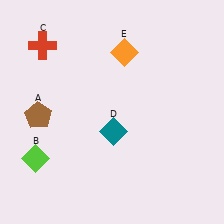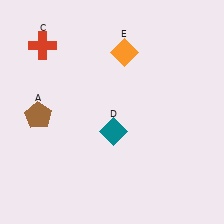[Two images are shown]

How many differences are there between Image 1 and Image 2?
There is 1 difference between the two images.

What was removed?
The lime diamond (B) was removed in Image 2.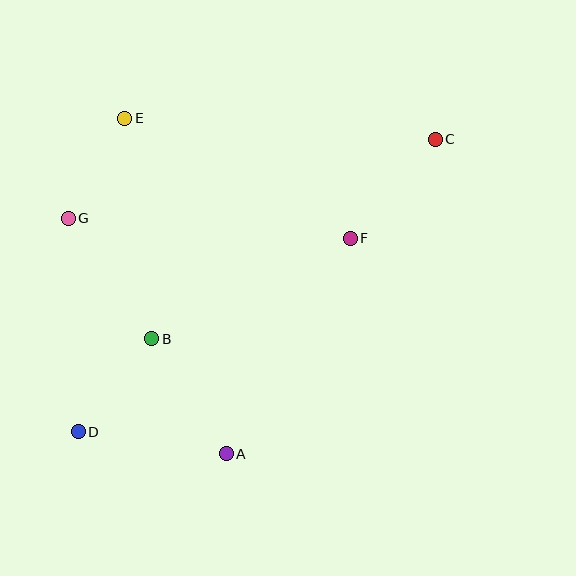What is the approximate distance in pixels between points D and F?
The distance between D and F is approximately 334 pixels.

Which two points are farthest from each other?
Points C and D are farthest from each other.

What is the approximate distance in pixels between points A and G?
The distance between A and G is approximately 284 pixels.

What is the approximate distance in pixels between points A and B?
The distance between A and B is approximately 137 pixels.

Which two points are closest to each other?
Points E and G are closest to each other.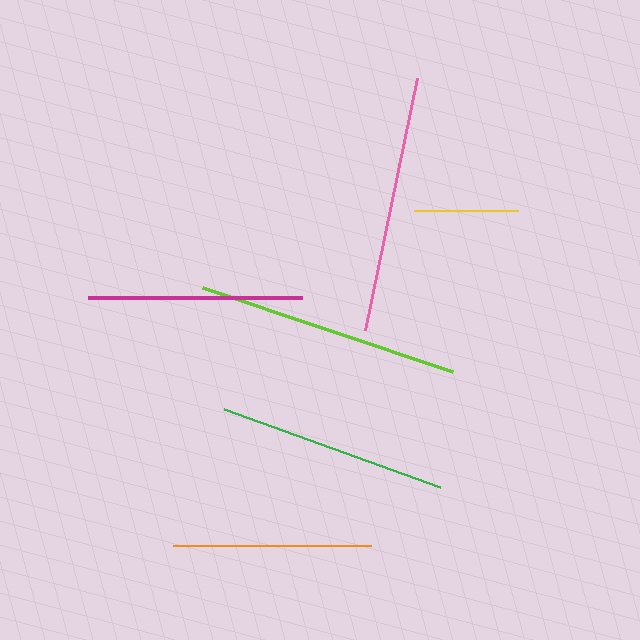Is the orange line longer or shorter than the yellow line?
The orange line is longer than the yellow line.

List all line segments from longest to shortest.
From longest to shortest: lime, pink, green, magenta, orange, yellow.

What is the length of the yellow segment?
The yellow segment is approximately 104 pixels long.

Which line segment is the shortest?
The yellow line is the shortest at approximately 104 pixels.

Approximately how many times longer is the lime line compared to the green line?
The lime line is approximately 1.1 times the length of the green line.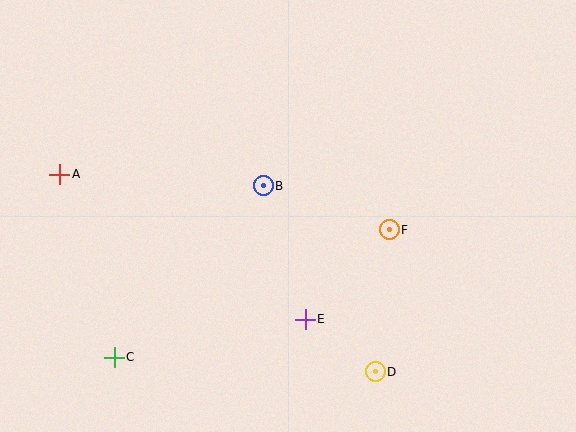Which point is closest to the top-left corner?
Point A is closest to the top-left corner.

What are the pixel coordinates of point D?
Point D is at (375, 372).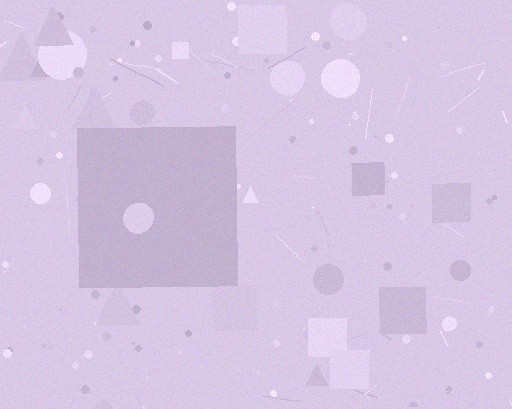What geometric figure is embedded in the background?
A square is embedded in the background.